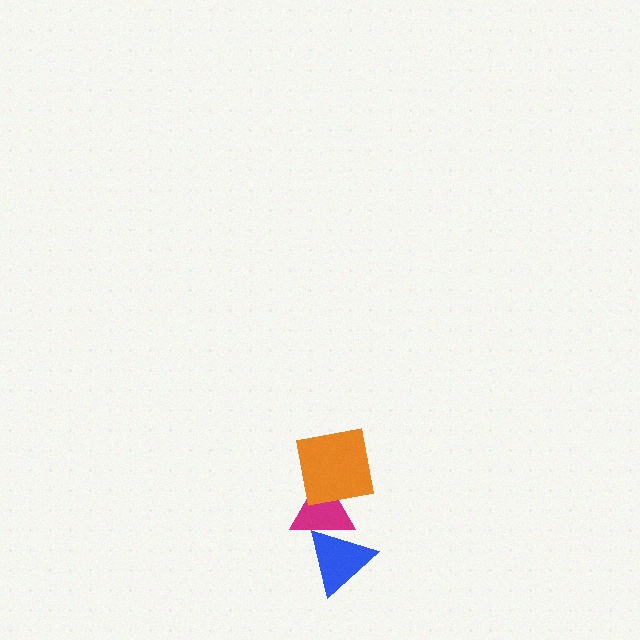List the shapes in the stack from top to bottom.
From top to bottom: the orange square, the magenta triangle, the blue triangle.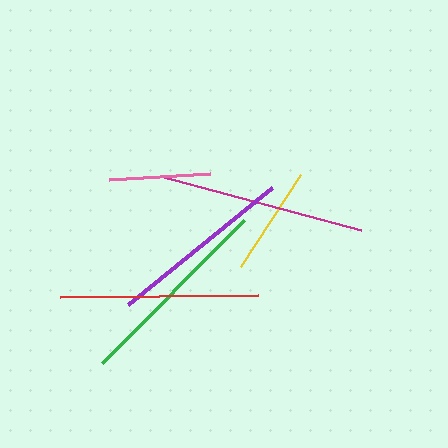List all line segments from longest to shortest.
From longest to shortest: magenta, green, red, purple, yellow, pink.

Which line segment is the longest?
The magenta line is the longest at approximately 209 pixels.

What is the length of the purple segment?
The purple segment is approximately 185 pixels long.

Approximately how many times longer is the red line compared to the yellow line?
The red line is approximately 1.8 times the length of the yellow line.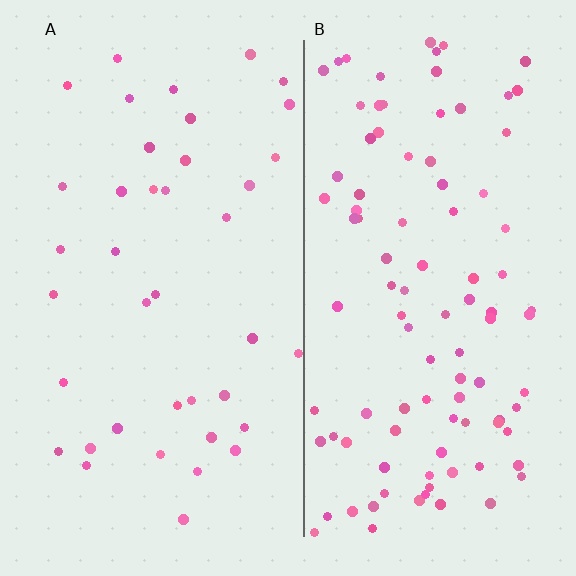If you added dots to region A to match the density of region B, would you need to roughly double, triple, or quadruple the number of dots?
Approximately triple.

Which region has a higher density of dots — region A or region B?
B (the right).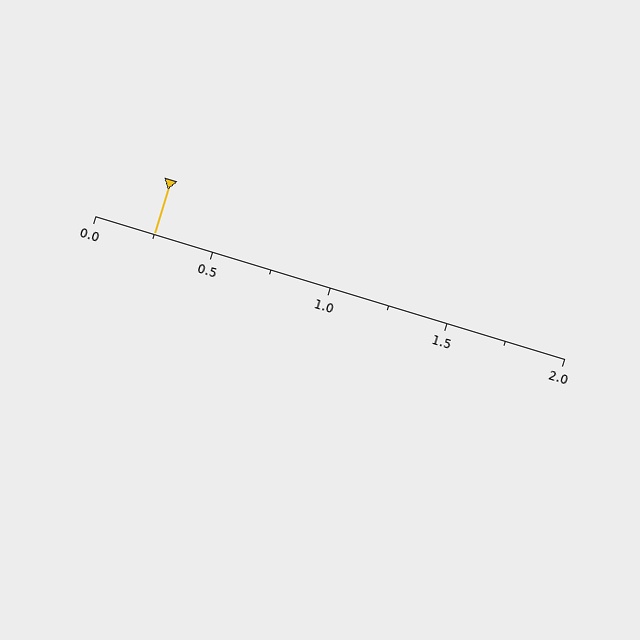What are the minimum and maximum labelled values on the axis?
The axis runs from 0.0 to 2.0.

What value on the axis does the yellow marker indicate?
The marker indicates approximately 0.25.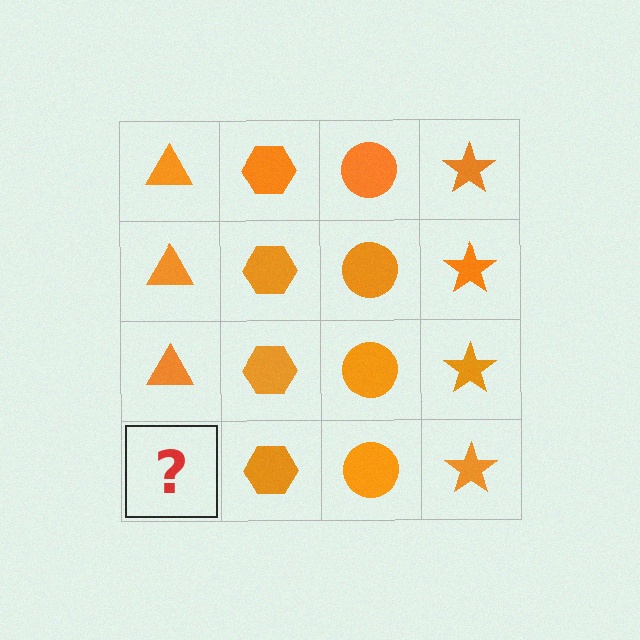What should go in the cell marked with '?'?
The missing cell should contain an orange triangle.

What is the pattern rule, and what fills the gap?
The rule is that each column has a consistent shape. The gap should be filled with an orange triangle.